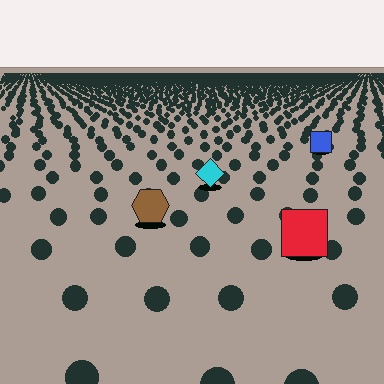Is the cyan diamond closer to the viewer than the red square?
No. The red square is closer — you can tell from the texture gradient: the ground texture is coarser near it.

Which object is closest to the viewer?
The red square is closest. The texture marks near it are larger and more spread out.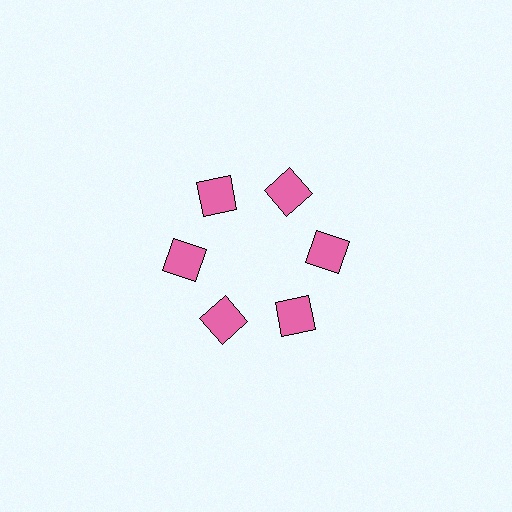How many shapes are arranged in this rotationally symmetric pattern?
There are 6 shapes, arranged in 6 groups of 1.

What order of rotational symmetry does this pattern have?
This pattern has 6-fold rotational symmetry.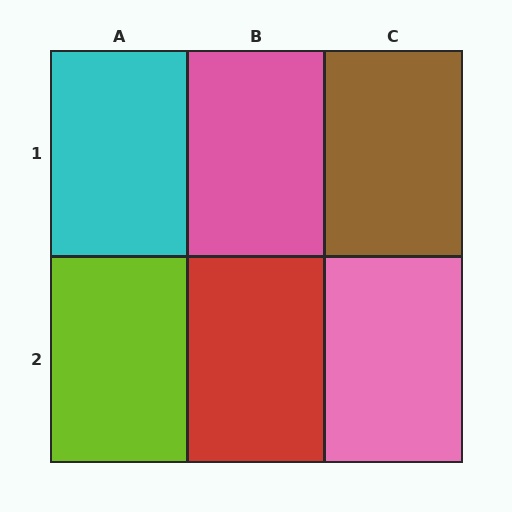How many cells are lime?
1 cell is lime.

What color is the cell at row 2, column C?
Pink.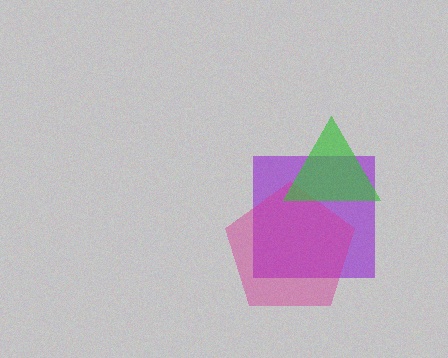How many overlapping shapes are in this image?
There are 3 overlapping shapes in the image.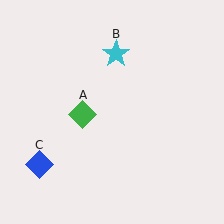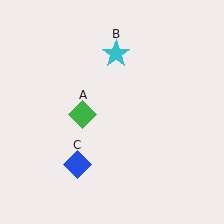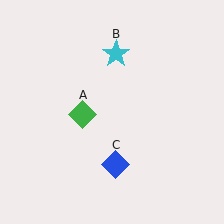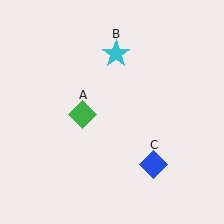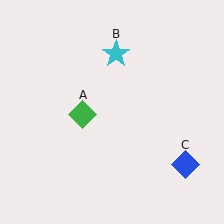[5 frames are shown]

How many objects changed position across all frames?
1 object changed position: blue diamond (object C).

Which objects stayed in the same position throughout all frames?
Green diamond (object A) and cyan star (object B) remained stationary.